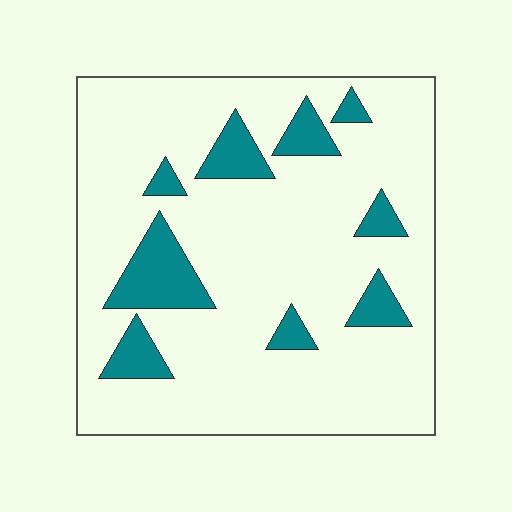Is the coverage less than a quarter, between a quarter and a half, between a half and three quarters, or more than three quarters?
Less than a quarter.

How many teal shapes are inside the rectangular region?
9.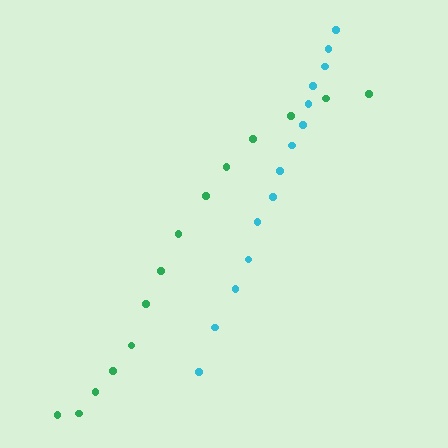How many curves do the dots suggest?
There are 2 distinct paths.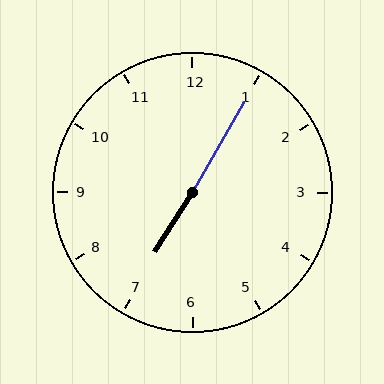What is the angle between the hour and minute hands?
Approximately 178 degrees.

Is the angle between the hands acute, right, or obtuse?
It is obtuse.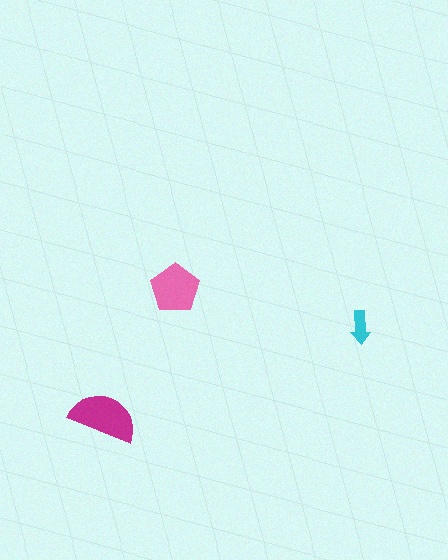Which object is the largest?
The magenta semicircle.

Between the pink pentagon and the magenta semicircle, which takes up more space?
The magenta semicircle.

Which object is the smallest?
The cyan arrow.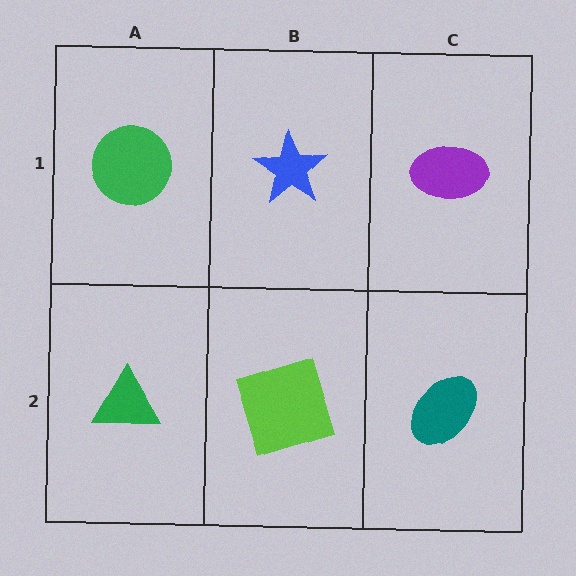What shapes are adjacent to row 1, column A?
A green triangle (row 2, column A), a blue star (row 1, column B).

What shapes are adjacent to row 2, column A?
A green circle (row 1, column A), a lime square (row 2, column B).